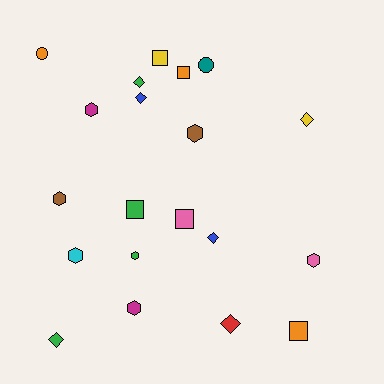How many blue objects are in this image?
There are 2 blue objects.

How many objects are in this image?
There are 20 objects.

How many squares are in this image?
There are 5 squares.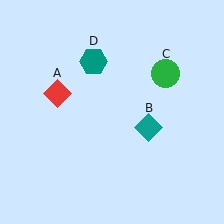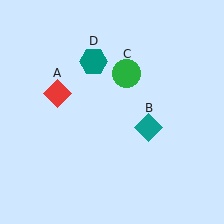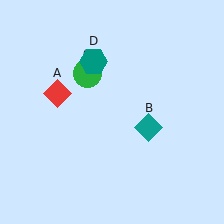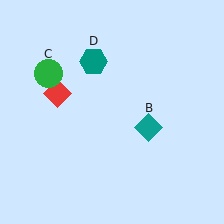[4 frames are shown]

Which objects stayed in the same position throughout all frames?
Red diamond (object A) and teal diamond (object B) and teal hexagon (object D) remained stationary.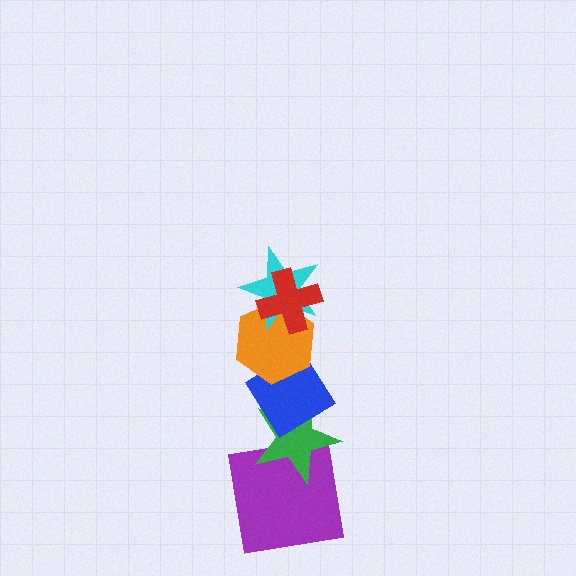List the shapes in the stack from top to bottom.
From top to bottom: the red cross, the cyan star, the orange hexagon, the blue diamond, the green star, the purple square.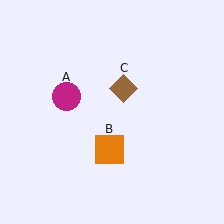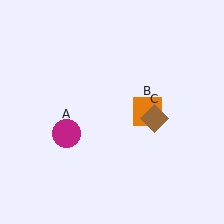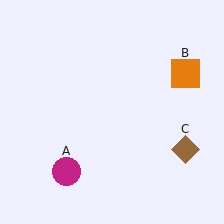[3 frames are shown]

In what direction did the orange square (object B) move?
The orange square (object B) moved up and to the right.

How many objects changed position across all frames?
3 objects changed position: magenta circle (object A), orange square (object B), brown diamond (object C).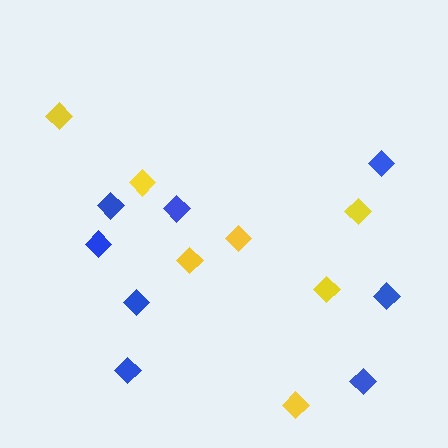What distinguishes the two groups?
There are 2 groups: one group of yellow diamonds (7) and one group of blue diamonds (8).